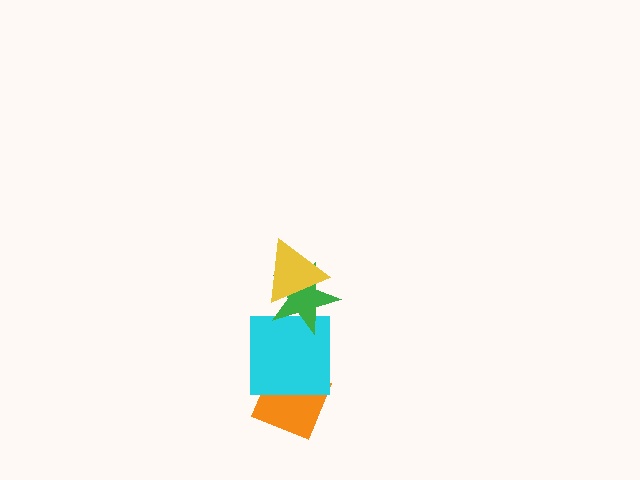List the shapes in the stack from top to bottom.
From top to bottom: the yellow triangle, the green star, the cyan square, the orange diamond.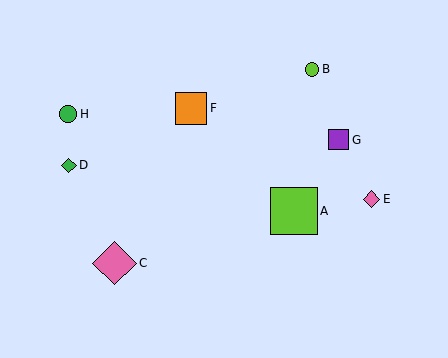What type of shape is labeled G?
Shape G is a purple square.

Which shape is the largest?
The lime square (labeled A) is the largest.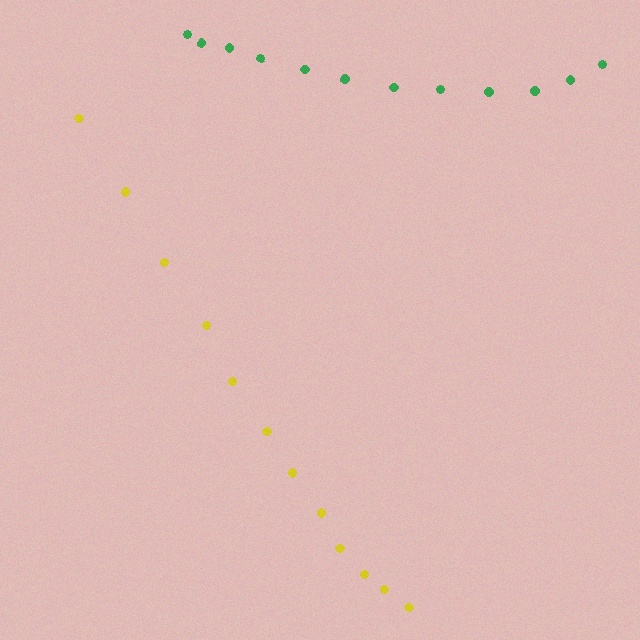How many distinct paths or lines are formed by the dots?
There are 2 distinct paths.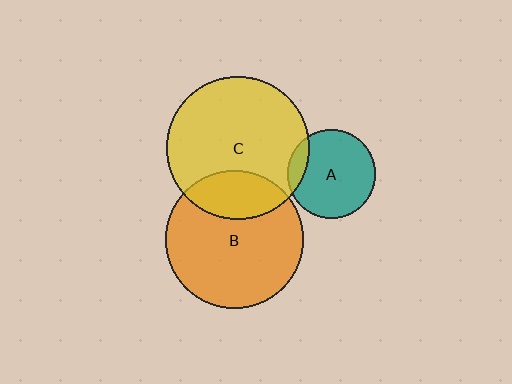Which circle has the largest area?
Circle C (yellow).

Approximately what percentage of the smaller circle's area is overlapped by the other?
Approximately 15%.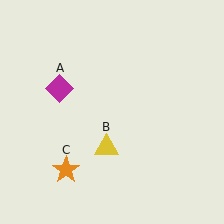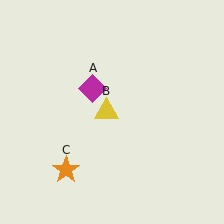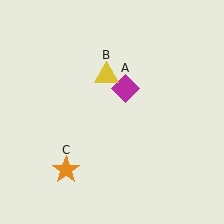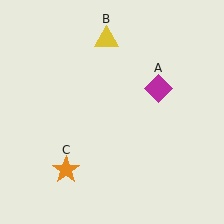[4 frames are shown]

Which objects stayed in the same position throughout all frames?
Orange star (object C) remained stationary.